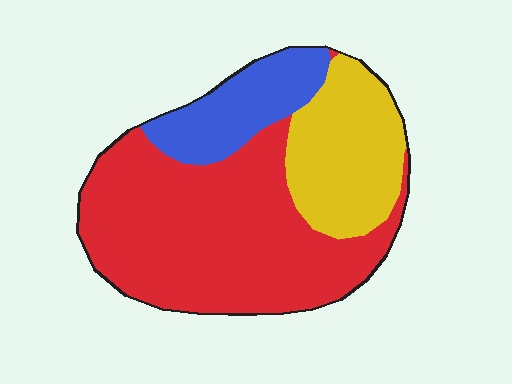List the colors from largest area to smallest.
From largest to smallest: red, yellow, blue.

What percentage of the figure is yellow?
Yellow covers around 25% of the figure.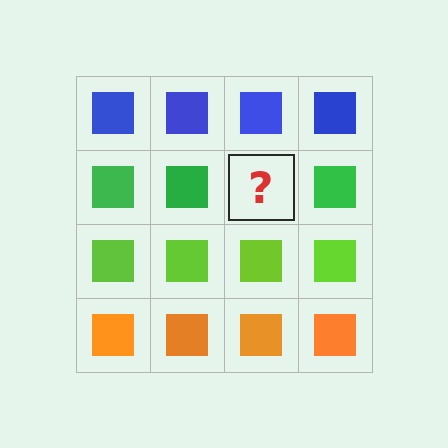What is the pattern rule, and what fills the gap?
The rule is that each row has a consistent color. The gap should be filled with a green square.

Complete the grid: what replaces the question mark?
The question mark should be replaced with a green square.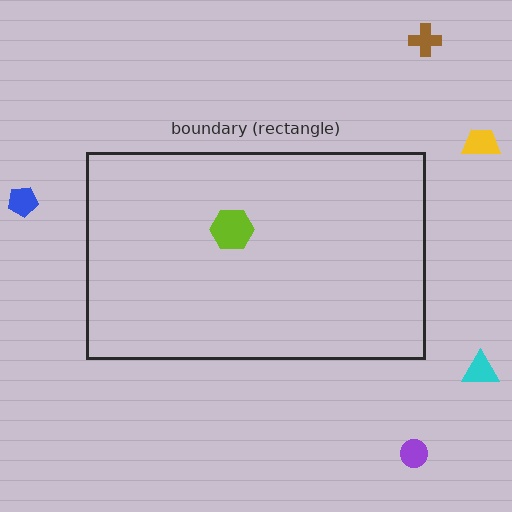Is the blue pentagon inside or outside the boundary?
Outside.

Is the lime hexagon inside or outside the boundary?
Inside.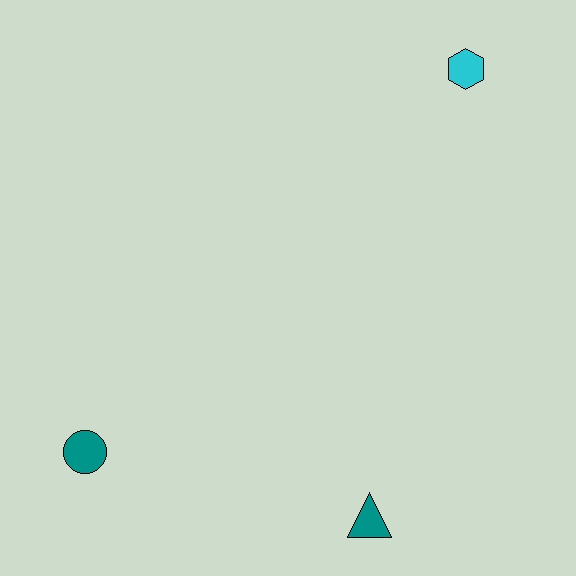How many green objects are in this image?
There are no green objects.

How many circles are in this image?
There is 1 circle.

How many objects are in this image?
There are 3 objects.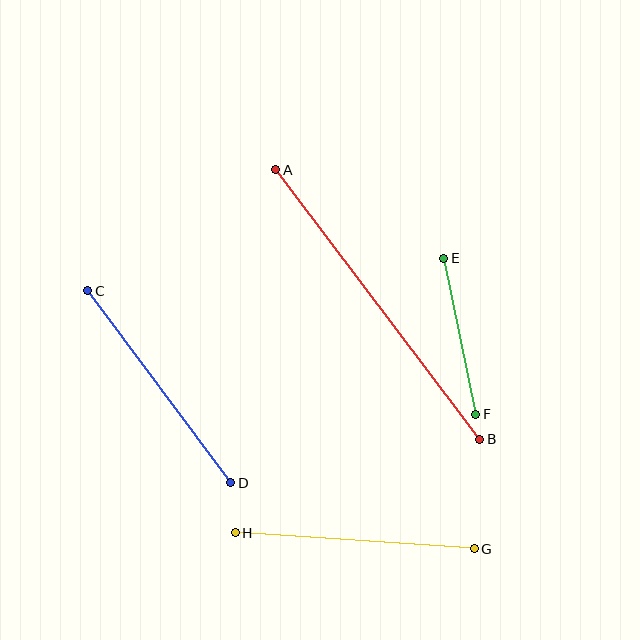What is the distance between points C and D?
The distance is approximately 239 pixels.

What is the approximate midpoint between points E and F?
The midpoint is at approximately (459, 336) pixels.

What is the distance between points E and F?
The distance is approximately 159 pixels.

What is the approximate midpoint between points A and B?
The midpoint is at approximately (378, 305) pixels.